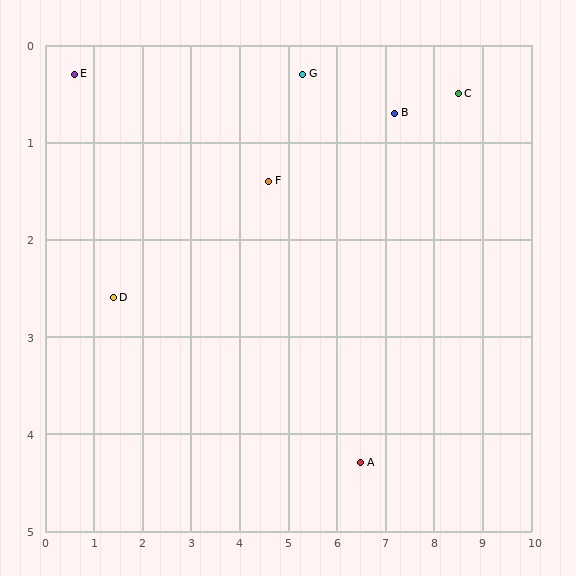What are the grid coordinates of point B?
Point B is at approximately (7.2, 0.7).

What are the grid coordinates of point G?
Point G is at approximately (5.3, 0.3).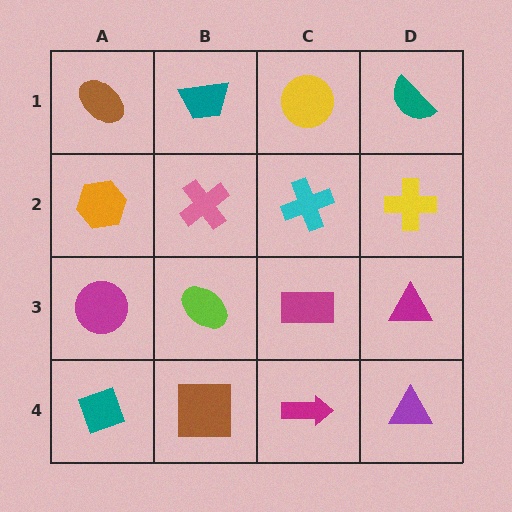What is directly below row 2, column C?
A magenta rectangle.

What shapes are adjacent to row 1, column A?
An orange hexagon (row 2, column A), a teal trapezoid (row 1, column B).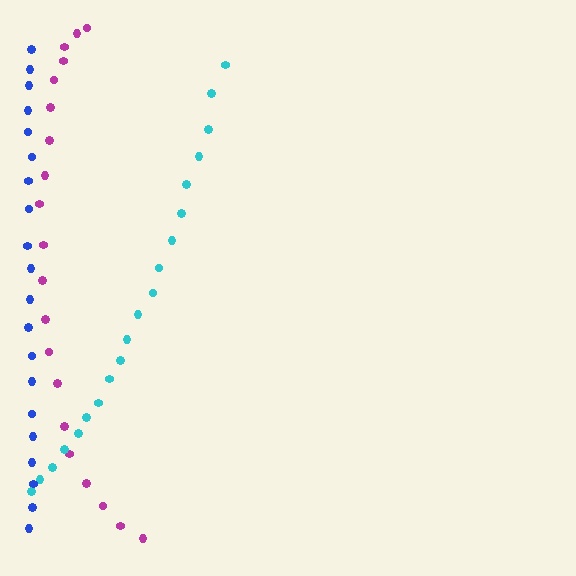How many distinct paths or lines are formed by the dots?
There are 3 distinct paths.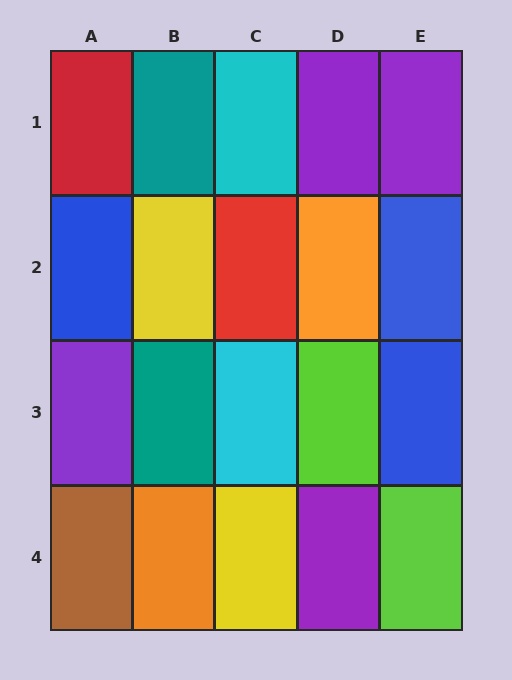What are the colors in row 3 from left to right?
Purple, teal, cyan, lime, blue.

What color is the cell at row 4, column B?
Orange.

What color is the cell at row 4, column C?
Yellow.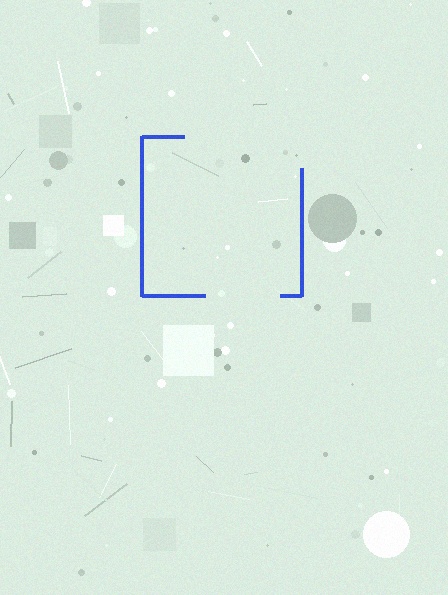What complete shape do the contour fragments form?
The contour fragments form a square.